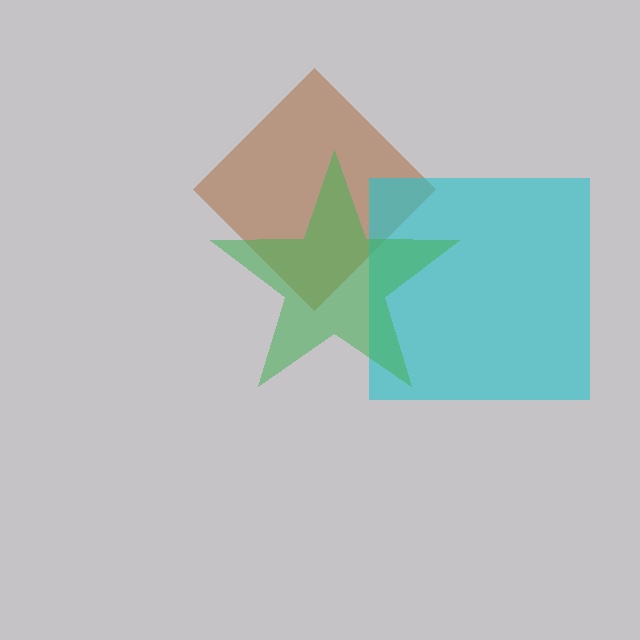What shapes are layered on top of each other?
The layered shapes are: a brown diamond, a cyan square, a green star.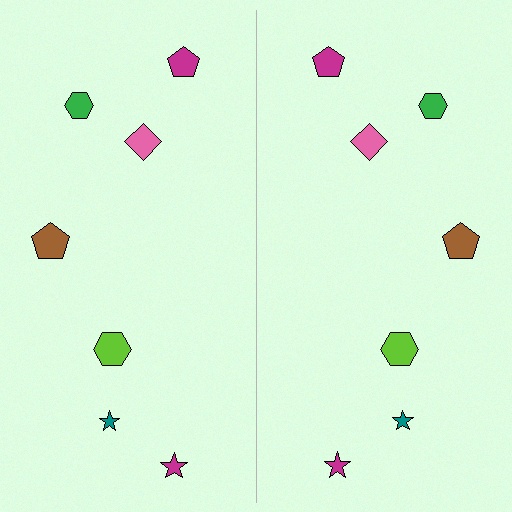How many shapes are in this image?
There are 14 shapes in this image.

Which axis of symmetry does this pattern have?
The pattern has a vertical axis of symmetry running through the center of the image.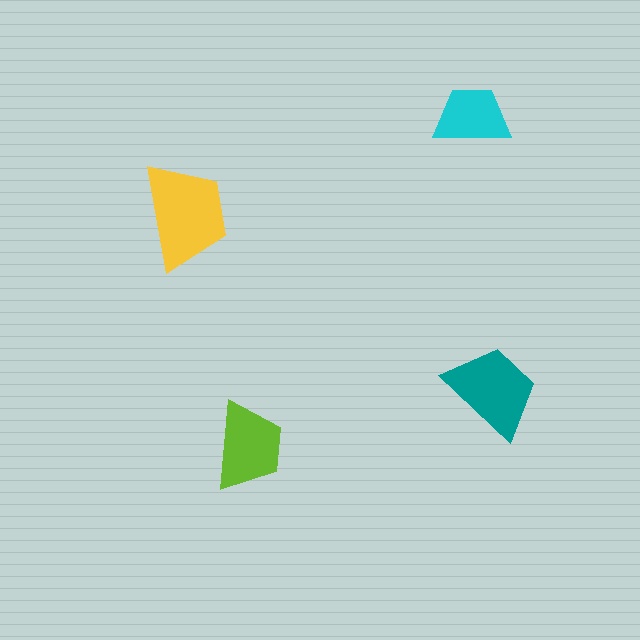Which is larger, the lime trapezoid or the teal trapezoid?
The teal one.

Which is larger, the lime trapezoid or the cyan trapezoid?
The lime one.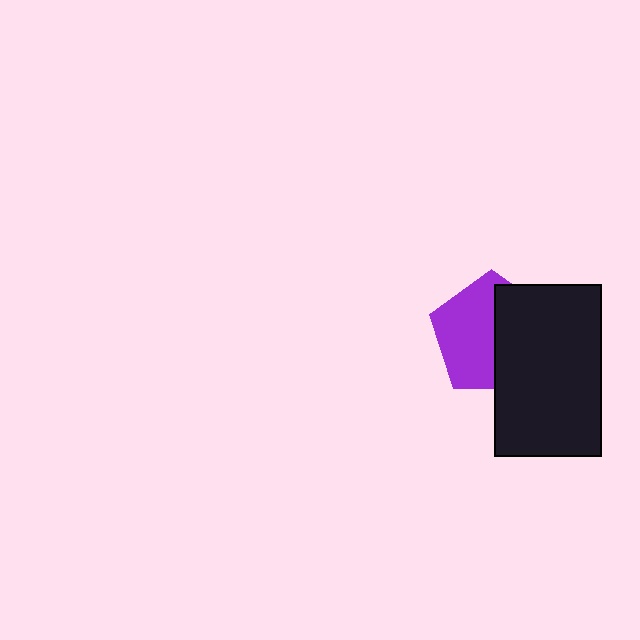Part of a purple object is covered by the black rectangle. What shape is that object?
It is a pentagon.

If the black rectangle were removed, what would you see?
You would see the complete purple pentagon.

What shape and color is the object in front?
The object in front is a black rectangle.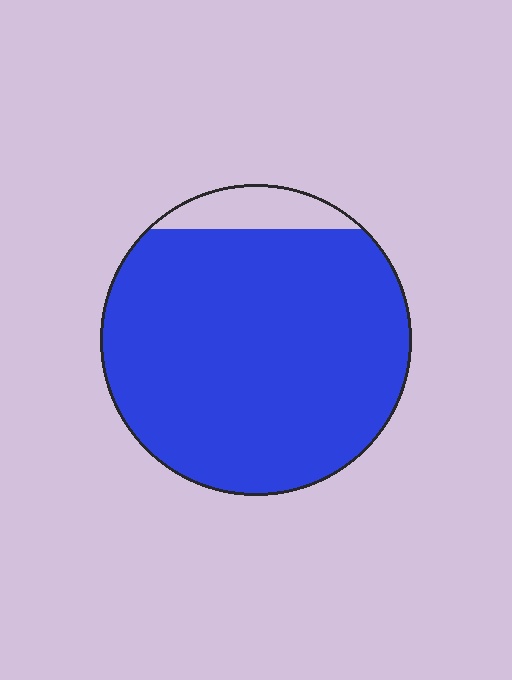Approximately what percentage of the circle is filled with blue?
Approximately 90%.